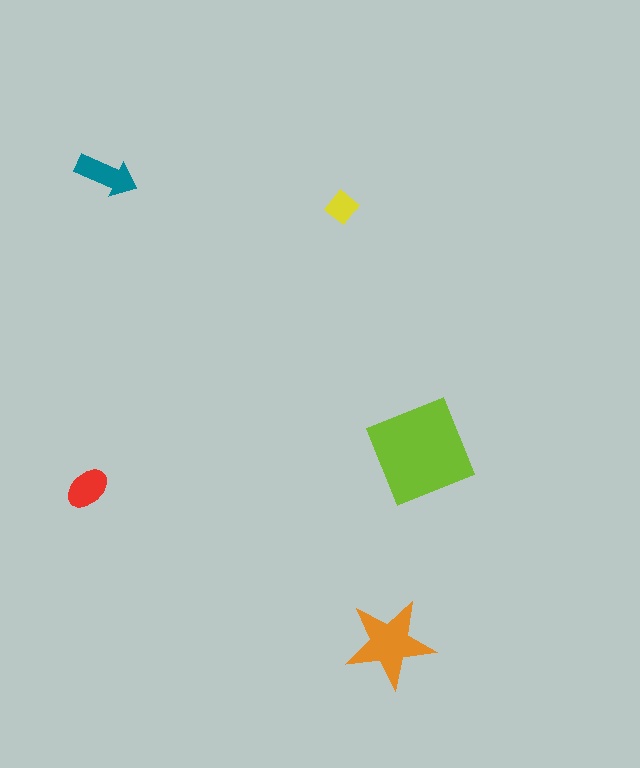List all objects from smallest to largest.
The yellow diamond, the red ellipse, the teal arrow, the orange star, the lime square.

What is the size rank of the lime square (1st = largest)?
1st.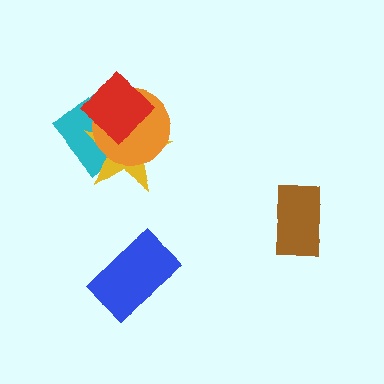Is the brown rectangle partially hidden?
No, no other shape covers it.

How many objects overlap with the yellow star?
3 objects overlap with the yellow star.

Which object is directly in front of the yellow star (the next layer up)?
The orange circle is directly in front of the yellow star.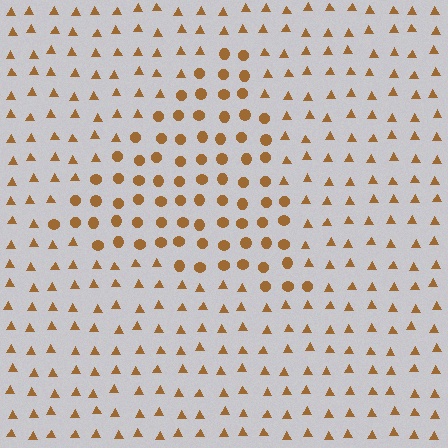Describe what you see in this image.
The image is filled with small brown elements arranged in a uniform grid. A triangle-shaped region contains circles, while the surrounding area contains triangles. The boundary is defined purely by the change in element shape.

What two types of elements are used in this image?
The image uses circles inside the triangle region and triangles outside it.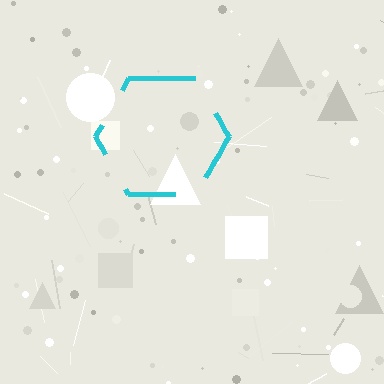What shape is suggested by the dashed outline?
The dashed outline suggests a hexagon.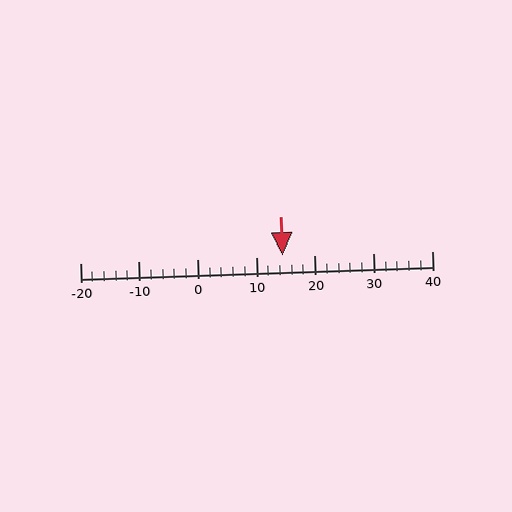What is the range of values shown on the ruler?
The ruler shows values from -20 to 40.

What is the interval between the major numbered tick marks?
The major tick marks are spaced 10 units apart.